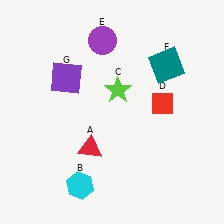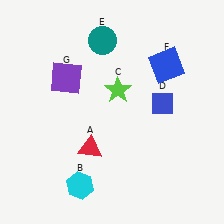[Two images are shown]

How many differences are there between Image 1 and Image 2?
There are 3 differences between the two images.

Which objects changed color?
D changed from red to blue. E changed from purple to teal. F changed from teal to blue.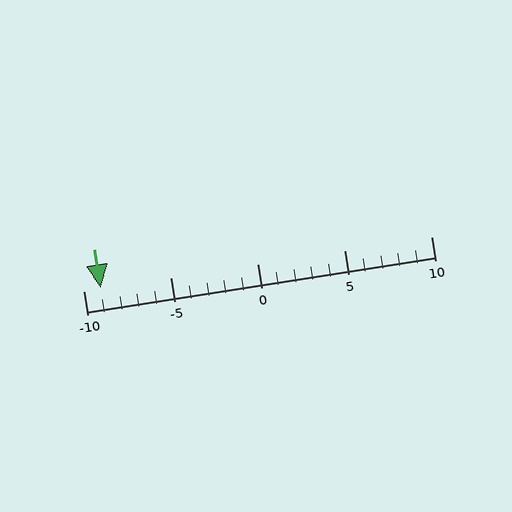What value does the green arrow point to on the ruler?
The green arrow points to approximately -9.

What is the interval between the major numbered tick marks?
The major tick marks are spaced 5 units apart.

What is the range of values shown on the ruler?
The ruler shows values from -10 to 10.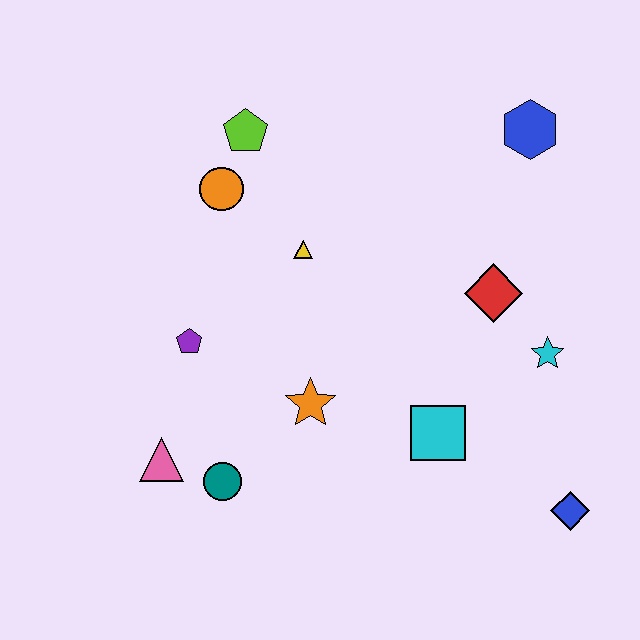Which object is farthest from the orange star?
The blue hexagon is farthest from the orange star.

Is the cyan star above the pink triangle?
Yes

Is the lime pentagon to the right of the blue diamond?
No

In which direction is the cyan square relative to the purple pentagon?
The cyan square is to the right of the purple pentagon.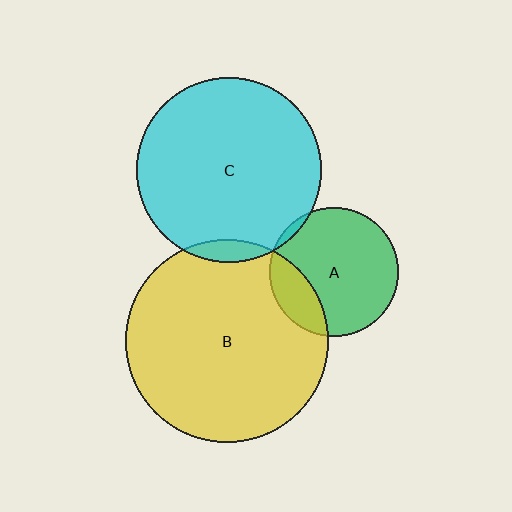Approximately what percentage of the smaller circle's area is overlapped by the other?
Approximately 5%.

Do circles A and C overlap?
Yes.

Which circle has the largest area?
Circle B (yellow).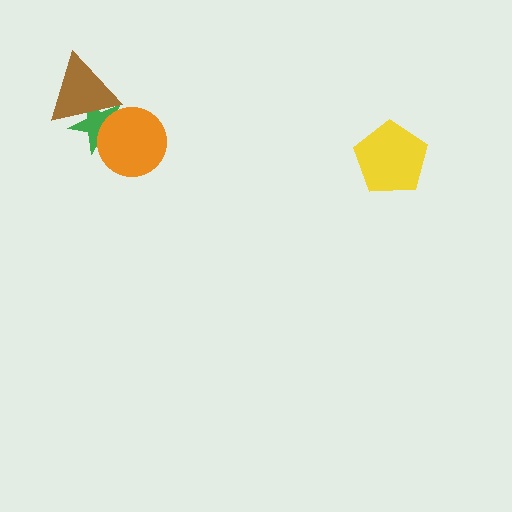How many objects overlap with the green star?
2 objects overlap with the green star.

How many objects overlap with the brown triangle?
1 object overlaps with the brown triangle.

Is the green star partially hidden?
Yes, it is partially covered by another shape.